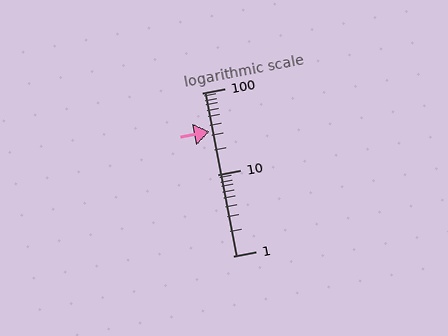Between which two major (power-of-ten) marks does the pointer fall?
The pointer is between 10 and 100.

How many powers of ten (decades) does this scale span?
The scale spans 2 decades, from 1 to 100.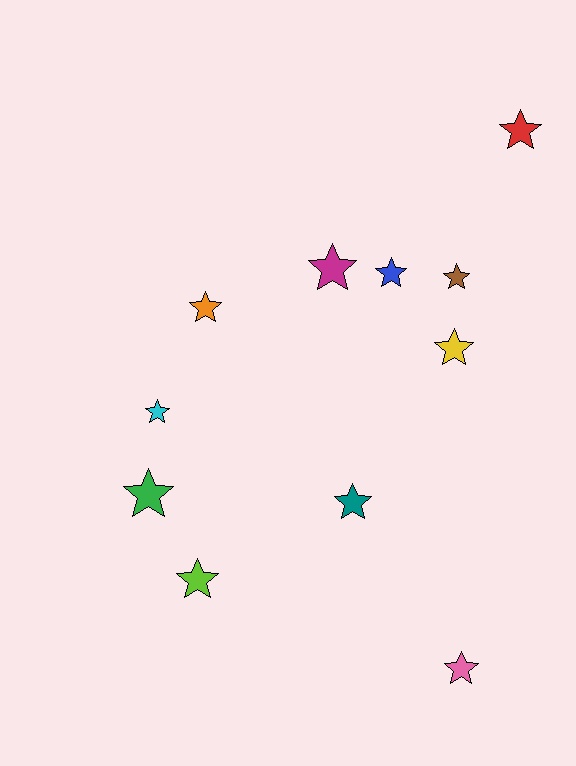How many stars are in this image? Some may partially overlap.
There are 11 stars.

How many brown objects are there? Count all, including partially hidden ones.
There is 1 brown object.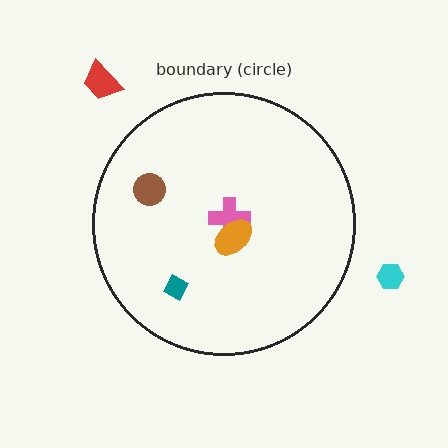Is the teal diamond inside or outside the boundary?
Inside.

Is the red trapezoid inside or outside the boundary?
Outside.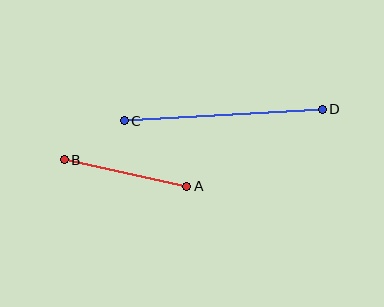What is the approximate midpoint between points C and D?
The midpoint is at approximately (223, 115) pixels.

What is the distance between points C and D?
The distance is approximately 198 pixels.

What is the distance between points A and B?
The distance is approximately 125 pixels.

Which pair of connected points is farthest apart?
Points C and D are farthest apart.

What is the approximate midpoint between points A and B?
The midpoint is at approximately (125, 173) pixels.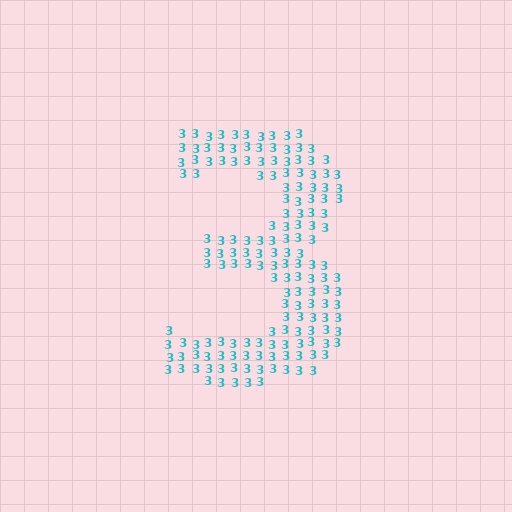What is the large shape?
The large shape is the digit 3.